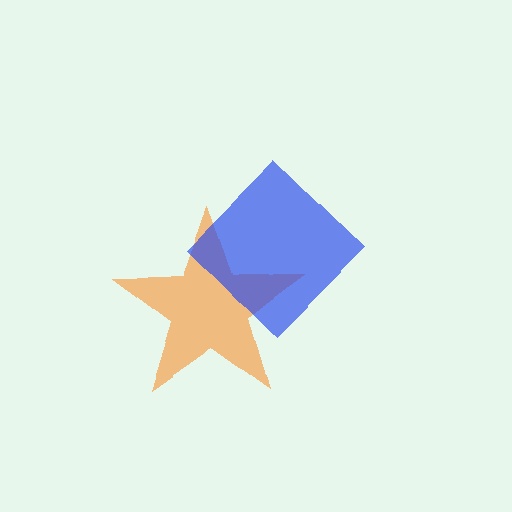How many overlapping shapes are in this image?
There are 2 overlapping shapes in the image.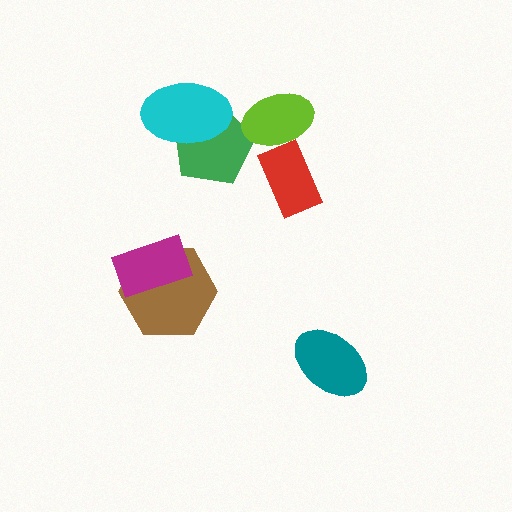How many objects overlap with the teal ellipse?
0 objects overlap with the teal ellipse.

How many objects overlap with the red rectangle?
1 object overlaps with the red rectangle.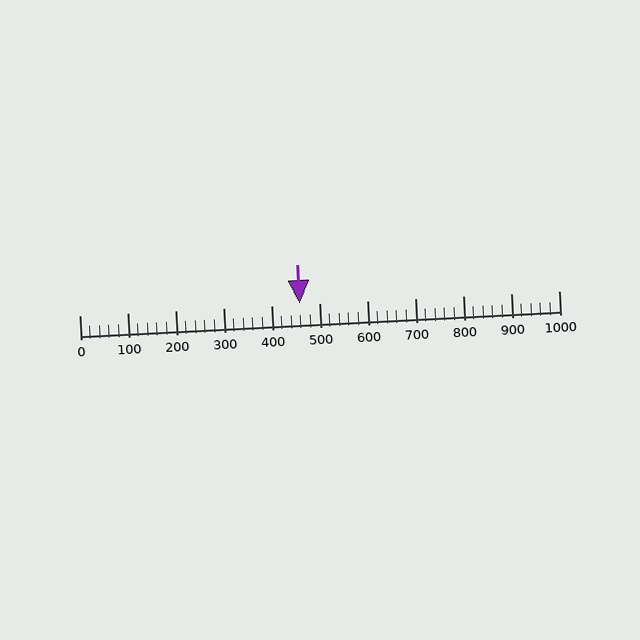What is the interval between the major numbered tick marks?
The major tick marks are spaced 100 units apart.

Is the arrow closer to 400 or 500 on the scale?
The arrow is closer to 500.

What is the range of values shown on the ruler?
The ruler shows values from 0 to 1000.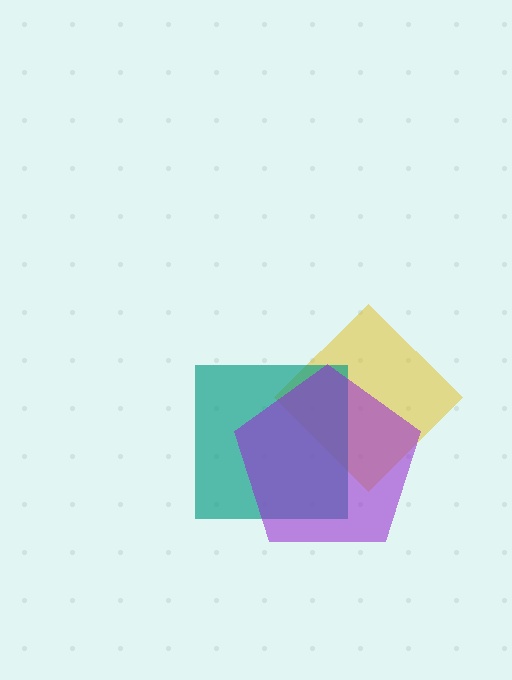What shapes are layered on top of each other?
The layered shapes are: a yellow diamond, a teal square, a purple pentagon.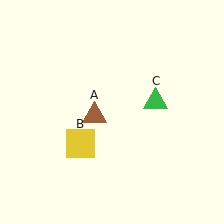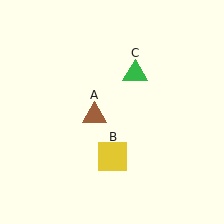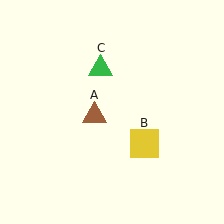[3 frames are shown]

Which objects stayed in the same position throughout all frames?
Brown triangle (object A) remained stationary.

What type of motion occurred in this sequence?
The yellow square (object B), green triangle (object C) rotated counterclockwise around the center of the scene.